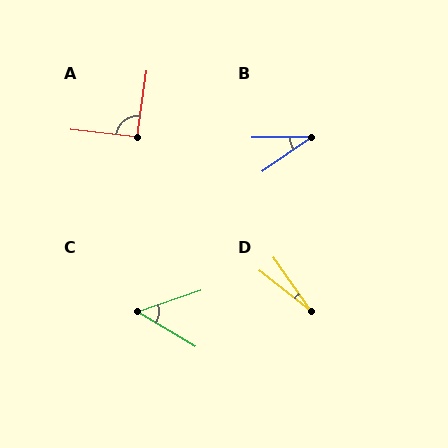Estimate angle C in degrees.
Approximately 50 degrees.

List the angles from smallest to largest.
D (16°), B (34°), C (50°), A (92°).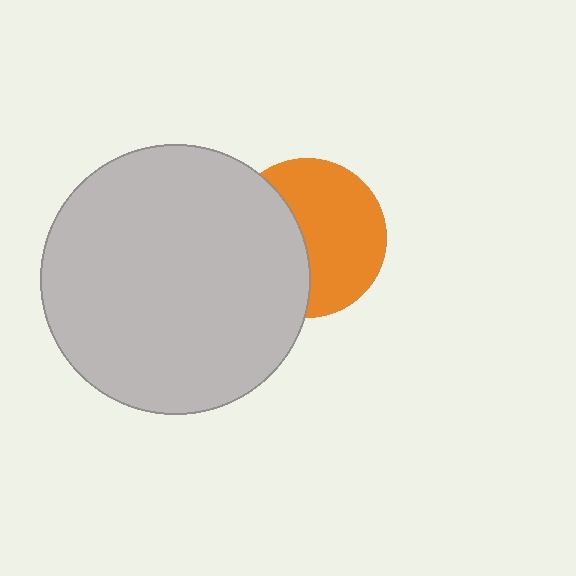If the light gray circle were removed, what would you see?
You would see the complete orange circle.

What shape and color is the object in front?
The object in front is a light gray circle.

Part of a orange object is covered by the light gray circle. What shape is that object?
It is a circle.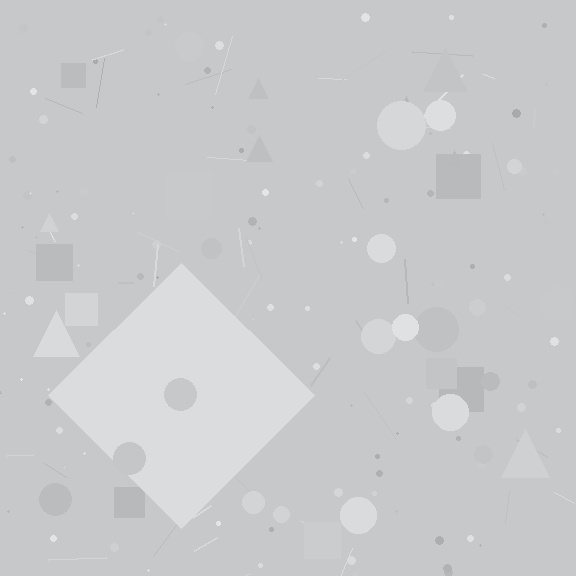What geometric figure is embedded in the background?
A diamond is embedded in the background.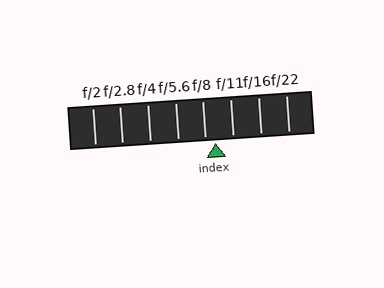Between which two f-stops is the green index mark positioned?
The index mark is between f/8 and f/11.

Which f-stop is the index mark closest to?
The index mark is closest to f/8.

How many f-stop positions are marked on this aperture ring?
There are 8 f-stop positions marked.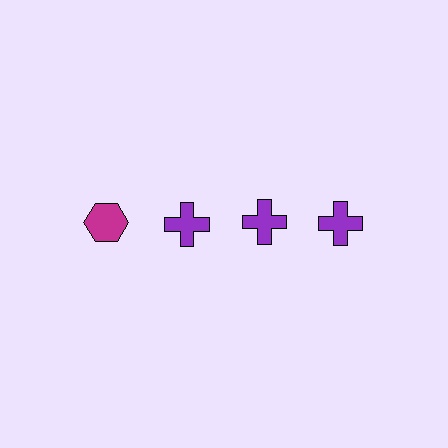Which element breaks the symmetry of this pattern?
The magenta hexagon in the top row, leftmost column breaks the symmetry. All other shapes are purple crosses.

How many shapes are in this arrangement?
There are 4 shapes arranged in a grid pattern.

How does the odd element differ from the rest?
It differs in both color (magenta instead of purple) and shape (hexagon instead of cross).